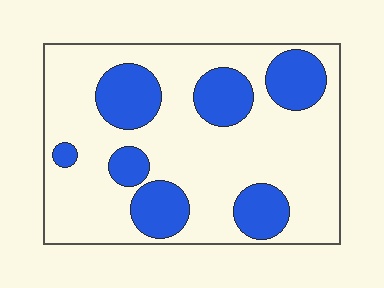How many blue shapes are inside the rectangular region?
7.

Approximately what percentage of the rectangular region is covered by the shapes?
Approximately 30%.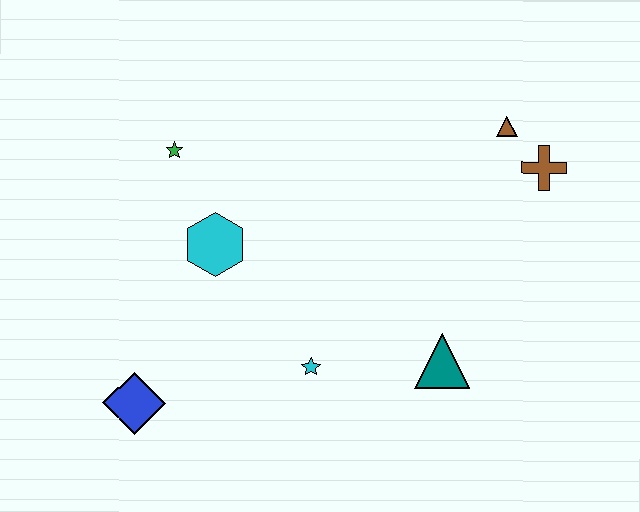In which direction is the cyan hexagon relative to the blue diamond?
The cyan hexagon is above the blue diamond.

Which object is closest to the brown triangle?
The brown cross is closest to the brown triangle.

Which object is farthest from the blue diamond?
The brown cross is farthest from the blue diamond.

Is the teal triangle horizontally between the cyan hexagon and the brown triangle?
Yes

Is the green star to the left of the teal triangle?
Yes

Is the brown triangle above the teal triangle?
Yes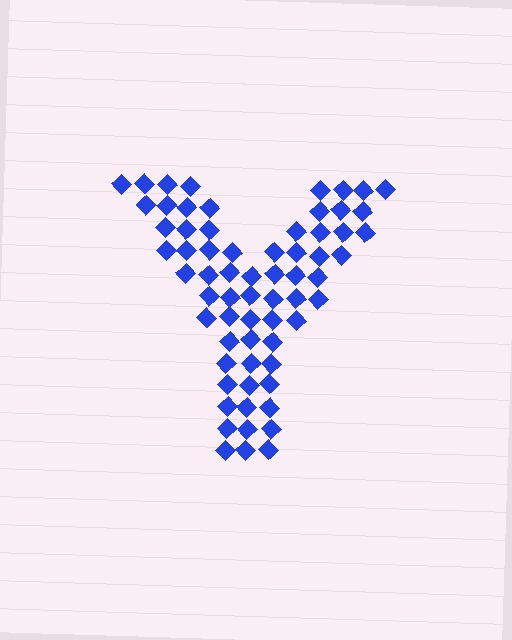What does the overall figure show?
The overall figure shows the letter Y.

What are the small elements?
The small elements are diamonds.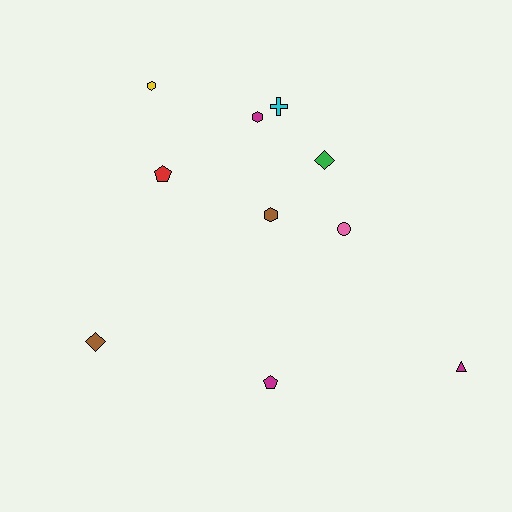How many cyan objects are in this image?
There is 1 cyan object.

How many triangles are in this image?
There is 1 triangle.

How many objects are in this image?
There are 10 objects.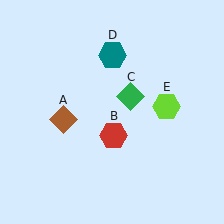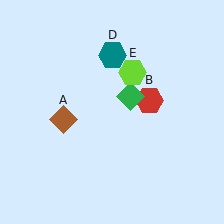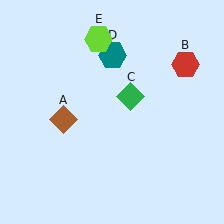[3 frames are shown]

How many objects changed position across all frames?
2 objects changed position: red hexagon (object B), lime hexagon (object E).